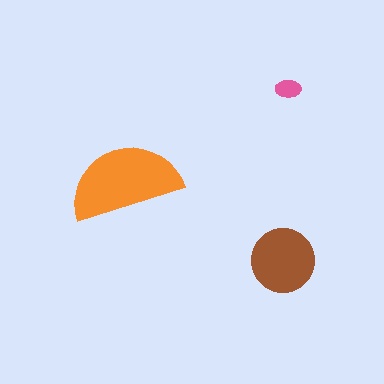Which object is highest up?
The pink ellipse is topmost.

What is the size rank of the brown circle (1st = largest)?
2nd.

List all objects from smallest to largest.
The pink ellipse, the brown circle, the orange semicircle.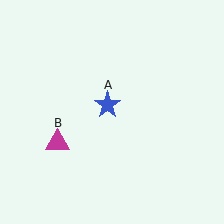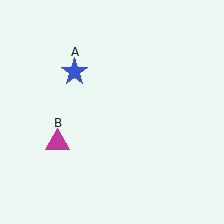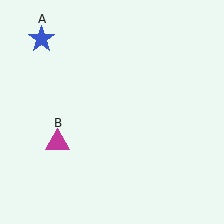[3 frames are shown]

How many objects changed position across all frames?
1 object changed position: blue star (object A).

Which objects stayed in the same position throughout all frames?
Magenta triangle (object B) remained stationary.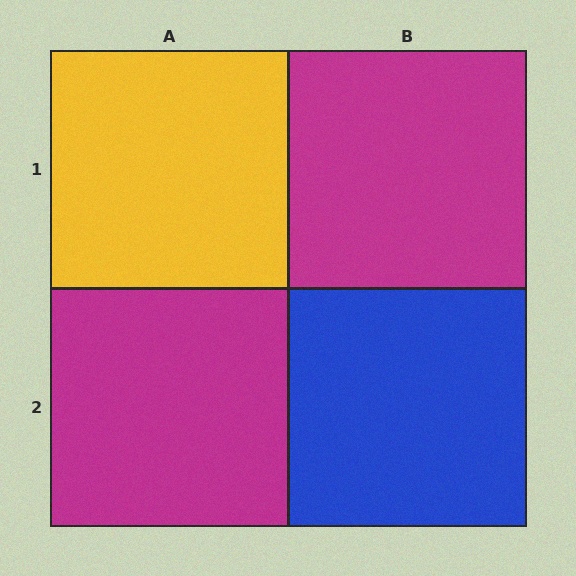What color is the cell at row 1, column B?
Magenta.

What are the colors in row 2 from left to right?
Magenta, blue.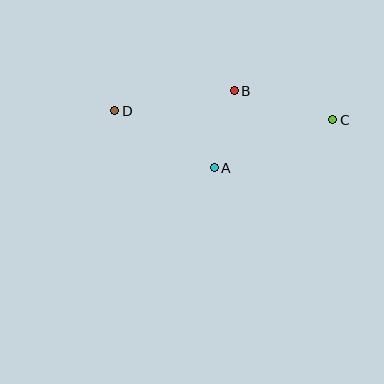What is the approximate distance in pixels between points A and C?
The distance between A and C is approximately 128 pixels.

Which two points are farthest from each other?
Points C and D are farthest from each other.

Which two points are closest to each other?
Points A and B are closest to each other.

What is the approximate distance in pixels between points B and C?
The distance between B and C is approximately 103 pixels.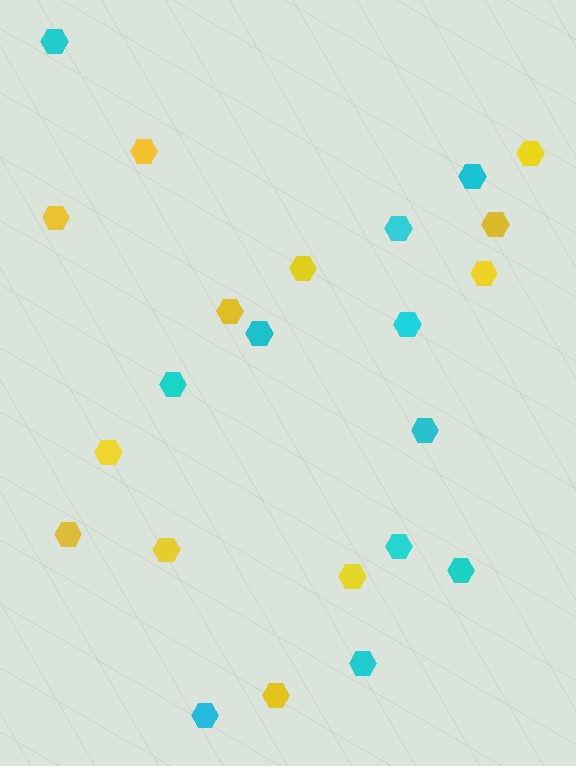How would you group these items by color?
There are 2 groups: one group of yellow hexagons (12) and one group of cyan hexagons (11).